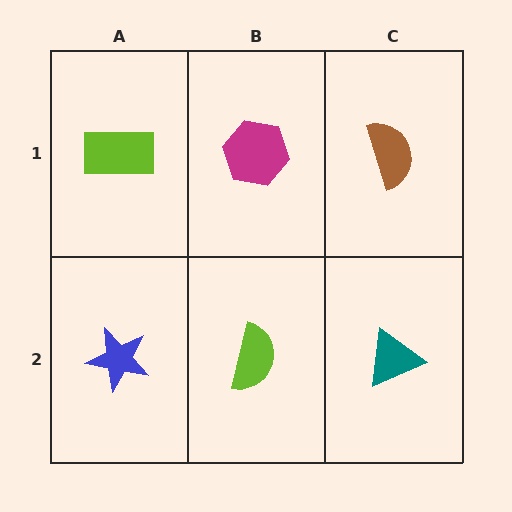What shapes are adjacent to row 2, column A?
A lime rectangle (row 1, column A), a lime semicircle (row 2, column B).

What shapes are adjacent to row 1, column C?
A teal triangle (row 2, column C), a magenta hexagon (row 1, column B).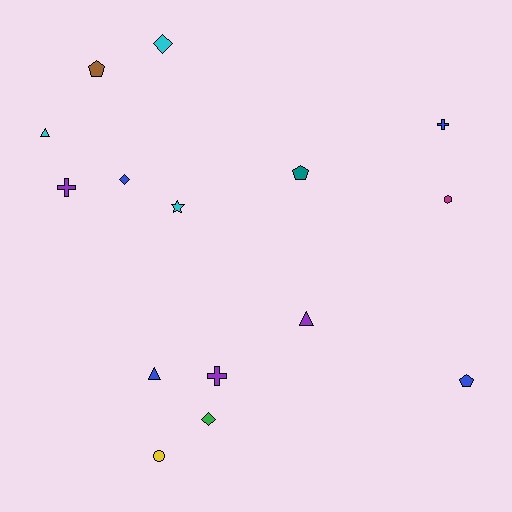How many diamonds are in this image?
There are 3 diamonds.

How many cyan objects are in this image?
There are 3 cyan objects.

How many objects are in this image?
There are 15 objects.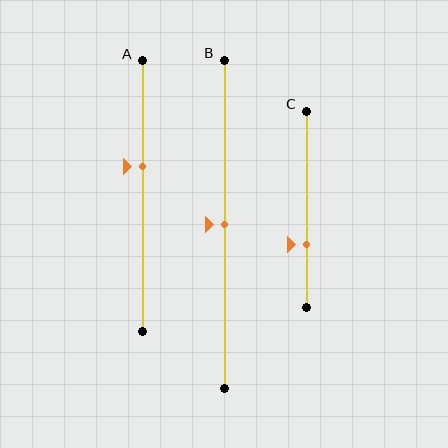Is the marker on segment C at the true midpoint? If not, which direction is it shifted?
No, the marker on segment C is shifted downward by about 18% of the segment length.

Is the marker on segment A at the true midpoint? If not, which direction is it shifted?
No, the marker on segment A is shifted upward by about 11% of the segment length.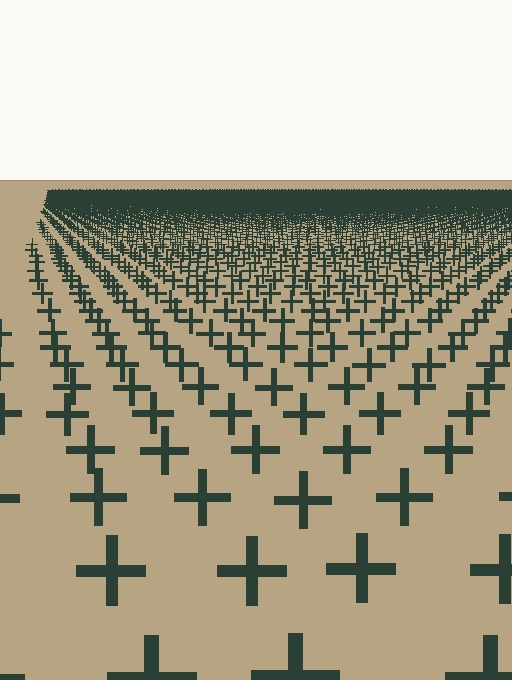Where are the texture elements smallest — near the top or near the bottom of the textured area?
Near the top.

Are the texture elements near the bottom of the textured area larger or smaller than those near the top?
Larger. Near the bottom, elements are closer to the viewer and appear at a bigger on-screen size.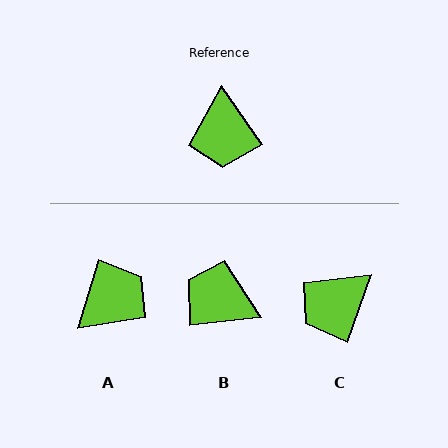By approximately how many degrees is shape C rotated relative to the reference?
Approximately 55 degrees clockwise.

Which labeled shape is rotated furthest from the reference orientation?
A, about 128 degrees away.